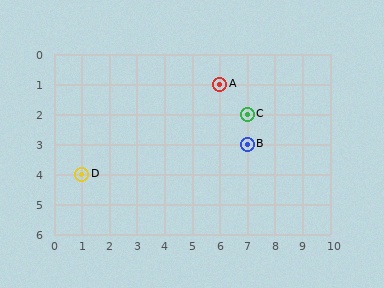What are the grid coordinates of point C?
Point C is at grid coordinates (7, 2).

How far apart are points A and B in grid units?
Points A and B are 1 column and 2 rows apart (about 2.2 grid units diagonally).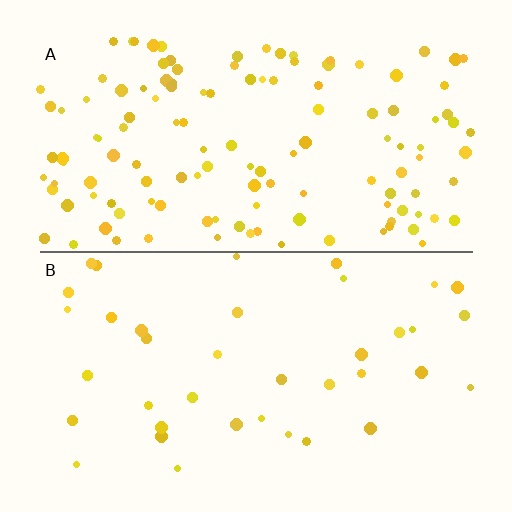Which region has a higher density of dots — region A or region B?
A (the top).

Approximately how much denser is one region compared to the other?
Approximately 3.4× — region A over region B.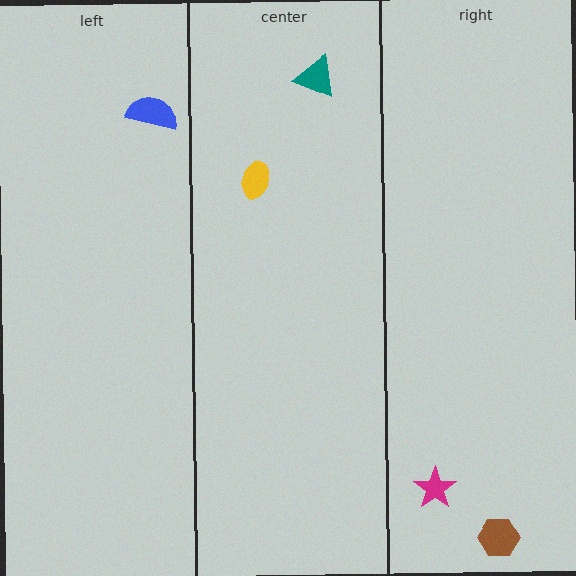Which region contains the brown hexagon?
The right region.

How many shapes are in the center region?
2.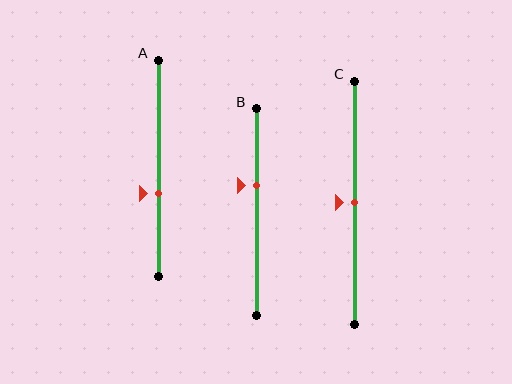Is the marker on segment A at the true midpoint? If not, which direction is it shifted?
No, the marker on segment A is shifted downward by about 12% of the segment length.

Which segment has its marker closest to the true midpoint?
Segment C has its marker closest to the true midpoint.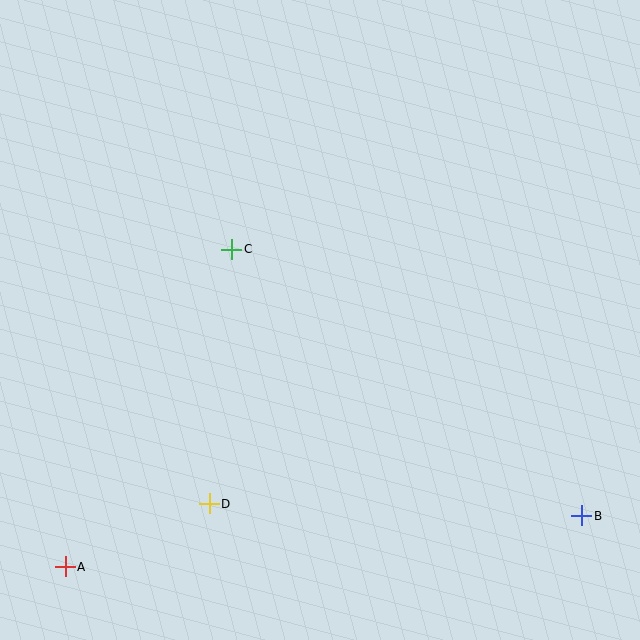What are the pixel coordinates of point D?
Point D is at (209, 504).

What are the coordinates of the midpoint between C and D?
The midpoint between C and D is at (221, 377).